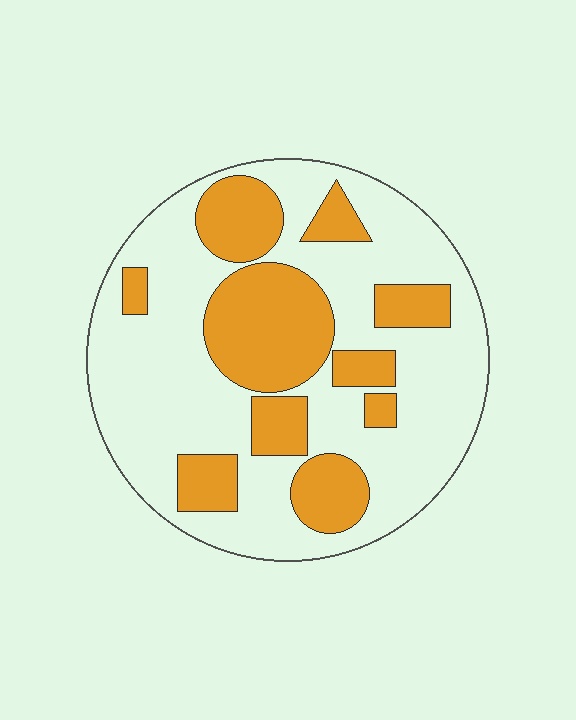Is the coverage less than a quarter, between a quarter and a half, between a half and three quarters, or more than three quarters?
Between a quarter and a half.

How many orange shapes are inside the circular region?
10.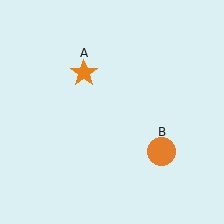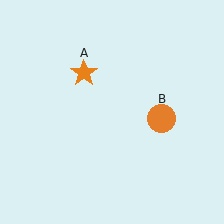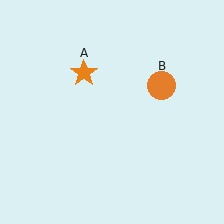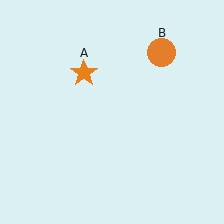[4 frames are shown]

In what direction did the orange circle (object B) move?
The orange circle (object B) moved up.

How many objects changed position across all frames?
1 object changed position: orange circle (object B).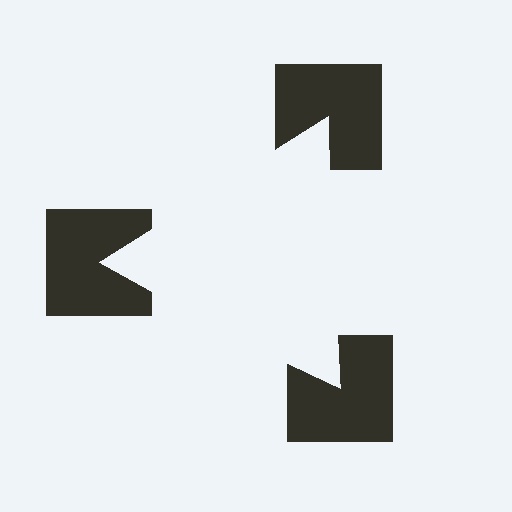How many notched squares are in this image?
There are 3 — one at each vertex of the illusory triangle.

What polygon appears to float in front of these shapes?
An illusory triangle — its edges are inferred from the aligned wedge cuts in the notched squares, not physically drawn.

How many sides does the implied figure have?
3 sides.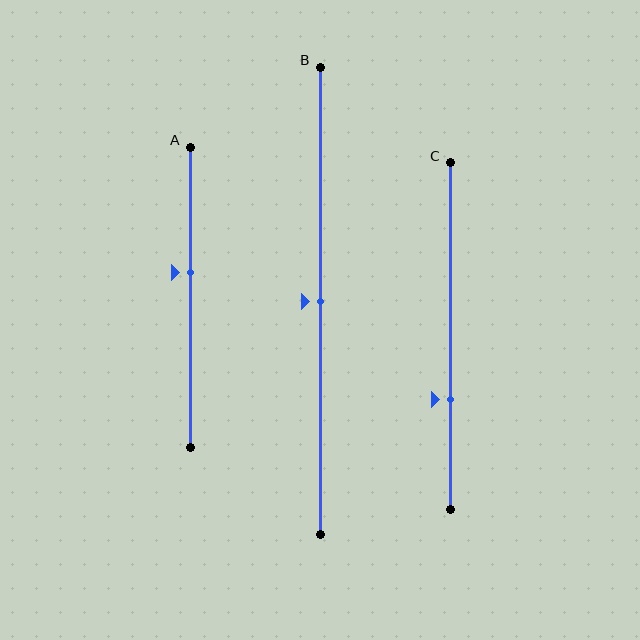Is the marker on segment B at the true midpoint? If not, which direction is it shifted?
Yes, the marker on segment B is at the true midpoint.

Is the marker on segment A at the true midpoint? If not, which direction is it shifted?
No, the marker on segment A is shifted upward by about 8% of the segment length.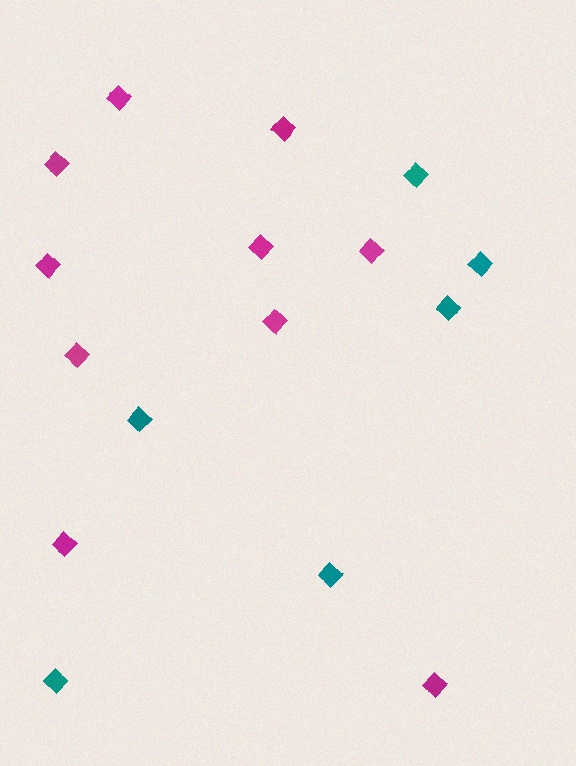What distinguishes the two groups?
There are 2 groups: one group of teal diamonds (6) and one group of magenta diamonds (10).